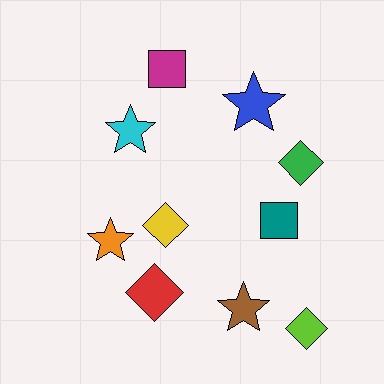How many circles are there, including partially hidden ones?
There are no circles.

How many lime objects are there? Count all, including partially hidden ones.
There is 1 lime object.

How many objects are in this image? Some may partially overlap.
There are 10 objects.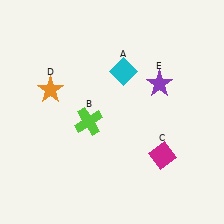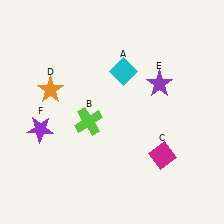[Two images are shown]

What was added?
A purple star (F) was added in Image 2.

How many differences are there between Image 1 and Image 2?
There is 1 difference between the two images.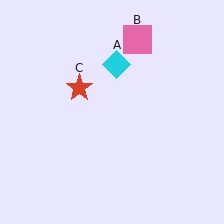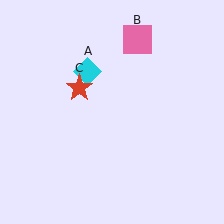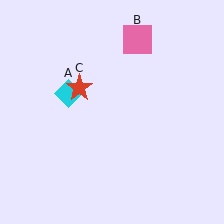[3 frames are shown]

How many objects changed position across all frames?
1 object changed position: cyan diamond (object A).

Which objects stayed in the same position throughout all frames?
Pink square (object B) and red star (object C) remained stationary.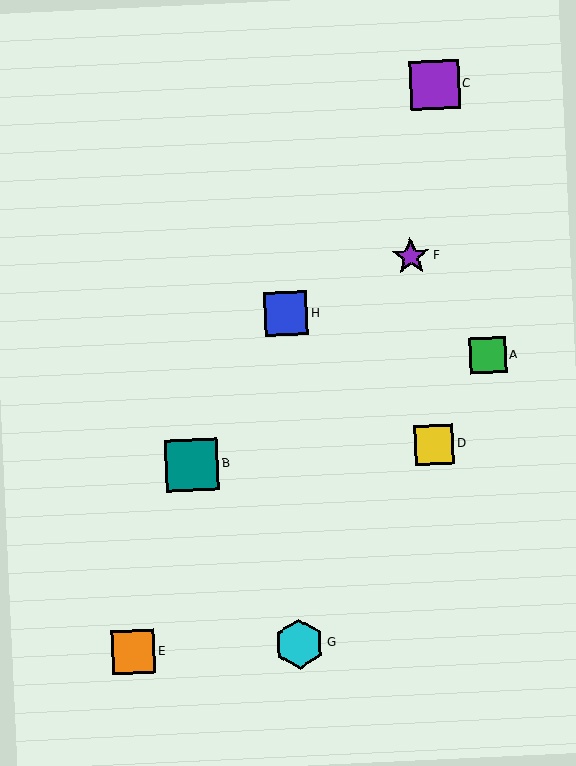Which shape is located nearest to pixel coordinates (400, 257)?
The purple star (labeled F) at (411, 256) is nearest to that location.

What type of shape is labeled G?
Shape G is a cyan hexagon.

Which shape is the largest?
The teal square (labeled B) is the largest.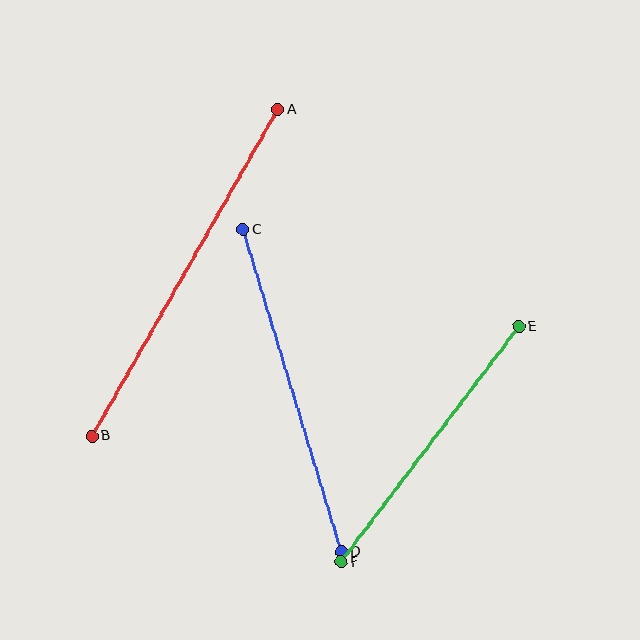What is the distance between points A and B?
The distance is approximately 375 pixels.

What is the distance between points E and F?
The distance is approximately 295 pixels.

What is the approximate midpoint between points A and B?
The midpoint is at approximately (185, 273) pixels.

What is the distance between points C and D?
The distance is approximately 337 pixels.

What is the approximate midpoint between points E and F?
The midpoint is at approximately (430, 444) pixels.